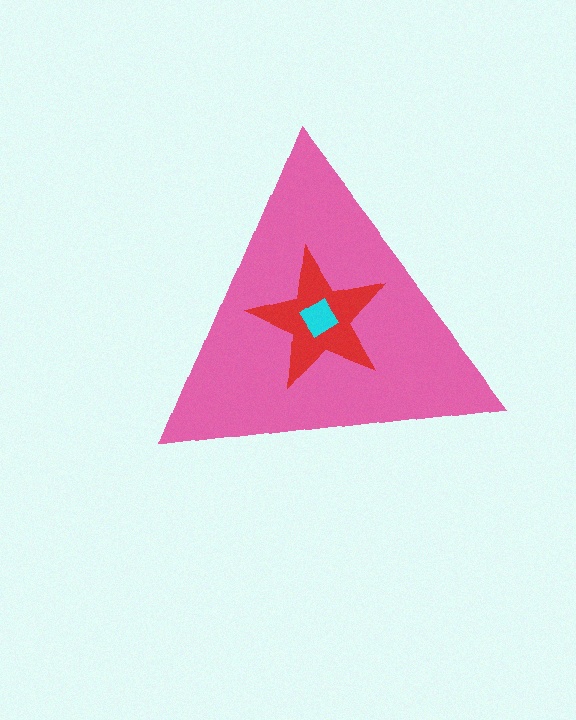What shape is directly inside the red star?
The cyan diamond.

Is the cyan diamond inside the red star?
Yes.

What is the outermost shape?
The pink triangle.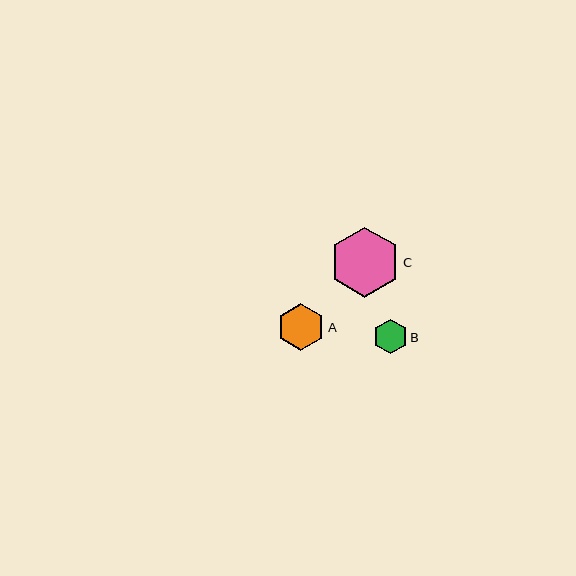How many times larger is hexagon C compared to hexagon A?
Hexagon C is approximately 1.5 times the size of hexagon A.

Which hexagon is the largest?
Hexagon C is the largest with a size of approximately 70 pixels.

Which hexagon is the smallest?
Hexagon B is the smallest with a size of approximately 34 pixels.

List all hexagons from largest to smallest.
From largest to smallest: C, A, B.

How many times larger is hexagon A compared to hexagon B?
Hexagon A is approximately 1.4 times the size of hexagon B.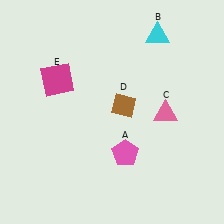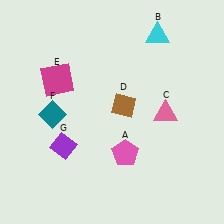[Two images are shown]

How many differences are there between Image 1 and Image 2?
There are 2 differences between the two images.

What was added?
A teal diamond (F), a purple diamond (G) were added in Image 2.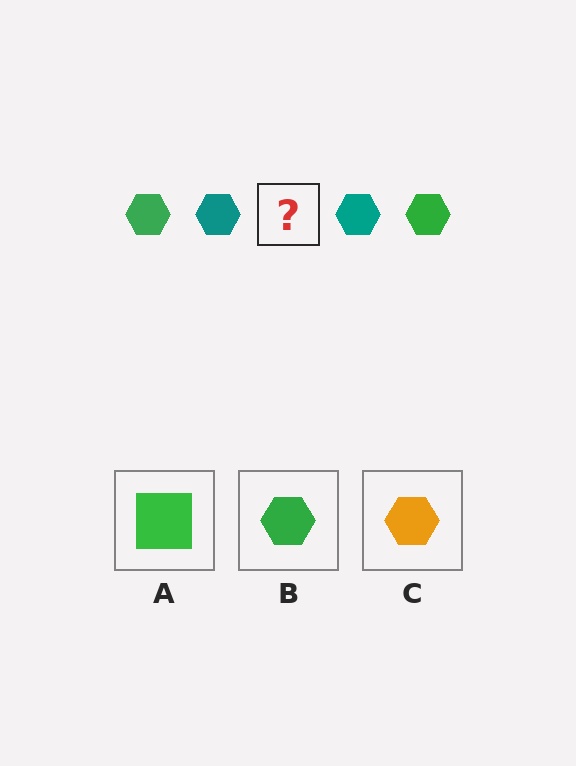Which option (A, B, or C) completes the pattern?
B.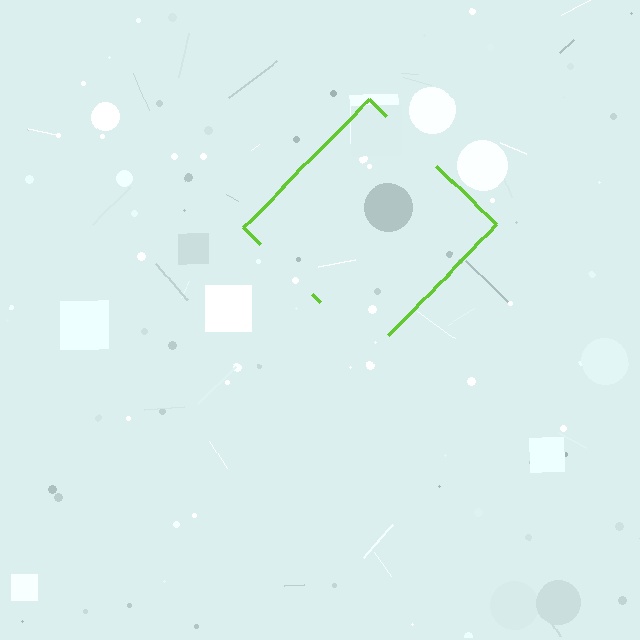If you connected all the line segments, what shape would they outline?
They would outline a diamond.